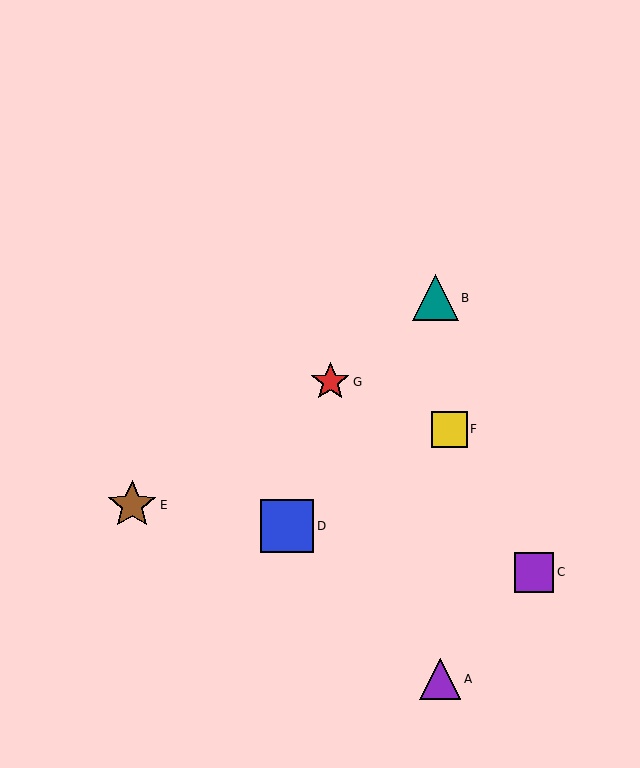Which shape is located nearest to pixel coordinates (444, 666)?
The purple triangle (labeled A) at (440, 679) is nearest to that location.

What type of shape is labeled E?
Shape E is a brown star.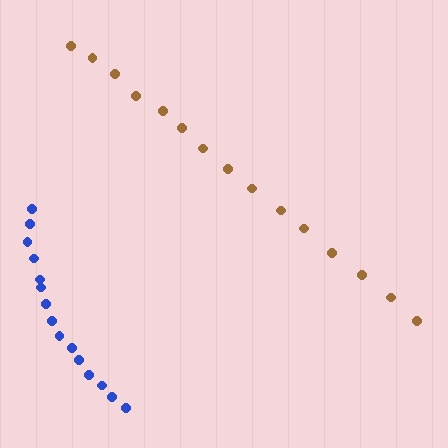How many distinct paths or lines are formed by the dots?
There are 2 distinct paths.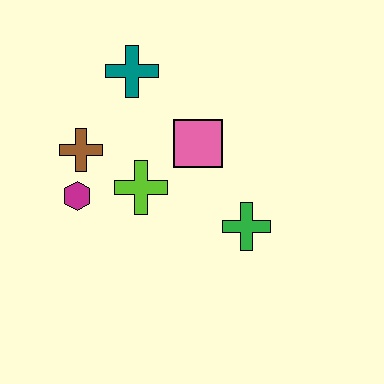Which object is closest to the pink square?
The lime cross is closest to the pink square.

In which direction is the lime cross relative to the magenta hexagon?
The lime cross is to the right of the magenta hexagon.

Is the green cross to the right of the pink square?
Yes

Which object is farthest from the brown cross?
The green cross is farthest from the brown cross.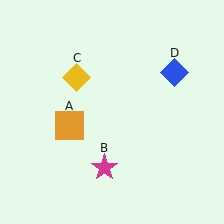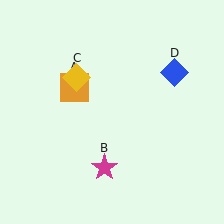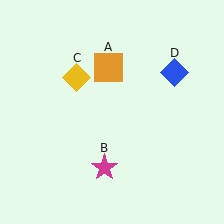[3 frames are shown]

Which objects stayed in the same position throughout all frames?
Magenta star (object B) and yellow diamond (object C) and blue diamond (object D) remained stationary.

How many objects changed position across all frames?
1 object changed position: orange square (object A).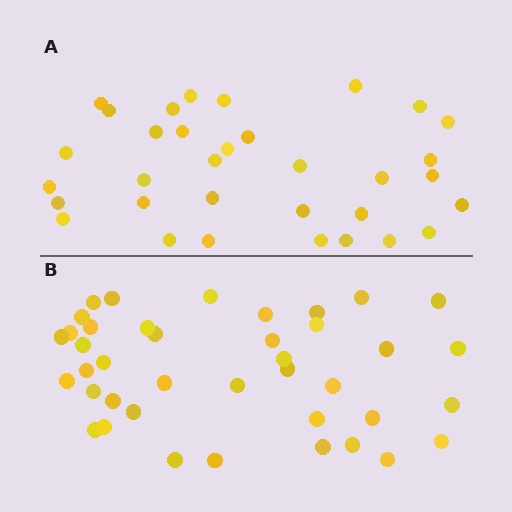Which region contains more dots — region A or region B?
Region B (the bottom region) has more dots.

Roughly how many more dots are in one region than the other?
Region B has roughly 8 or so more dots than region A.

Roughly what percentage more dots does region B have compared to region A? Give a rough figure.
About 20% more.